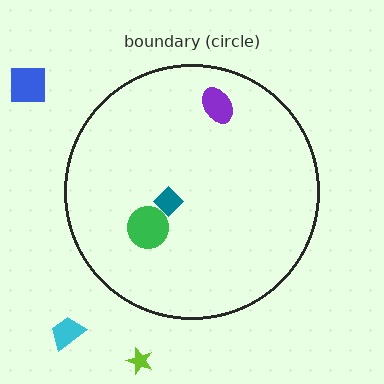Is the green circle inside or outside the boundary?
Inside.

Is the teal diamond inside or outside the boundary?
Inside.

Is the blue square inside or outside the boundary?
Outside.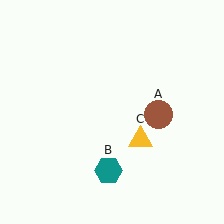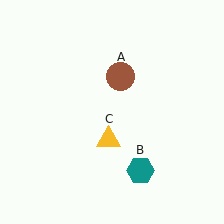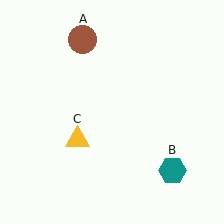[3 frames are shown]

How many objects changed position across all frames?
3 objects changed position: brown circle (object A), teal hexagon (object B), yellow triangle (object C).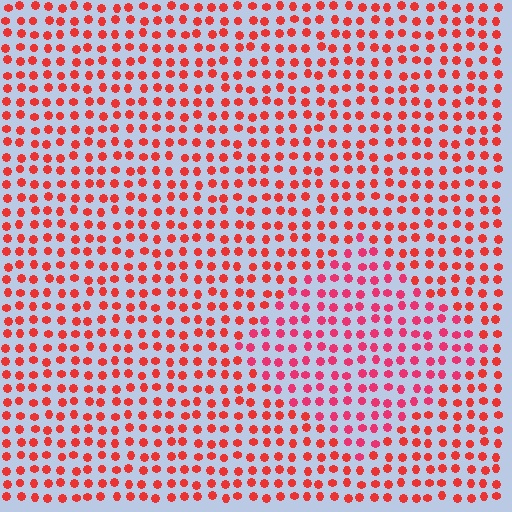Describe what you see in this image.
The image is filled with small red elements in a uniform arrangement. A diamond-shaped region is visible where the elements are tinted to a slightly different hue, forming a subtle color boundary.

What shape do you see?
I see a diamond.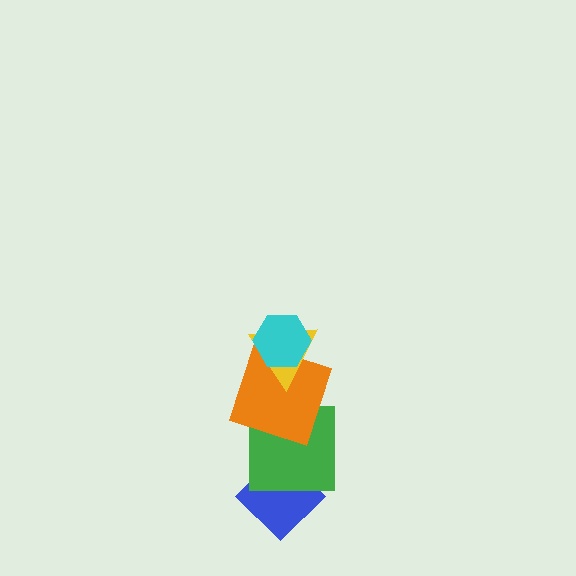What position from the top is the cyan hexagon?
The cyan hexagon is 1st from the top.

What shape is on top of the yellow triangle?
The cyan hexagon is on top of the yellow triangle.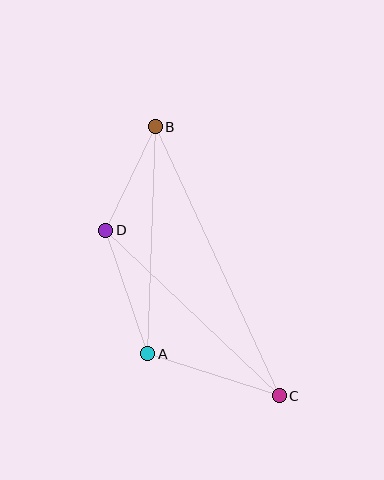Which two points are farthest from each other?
Points B and C are farthest from each other.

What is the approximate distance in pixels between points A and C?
The distance between A and C is approximately 138 pixels.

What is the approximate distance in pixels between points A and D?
The distance between A and D is approximately 131 pixels.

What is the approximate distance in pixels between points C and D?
The distance between C and D is approximately 240 pixels.